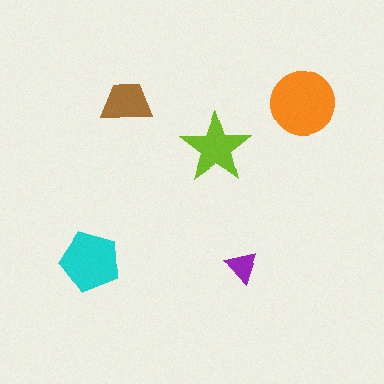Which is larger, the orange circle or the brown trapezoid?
The orange circle.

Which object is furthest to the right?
The orange circle is rightmost.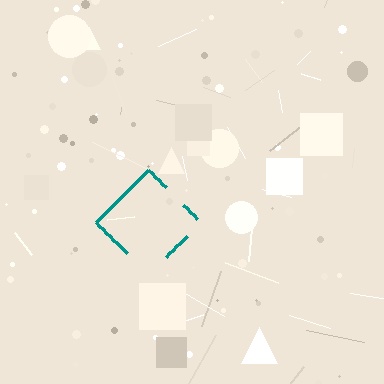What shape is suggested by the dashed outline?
The dashed outline suggests a diamond.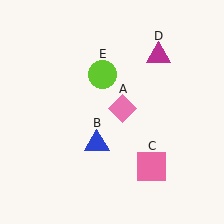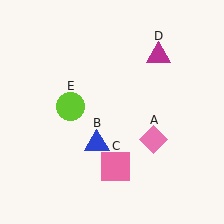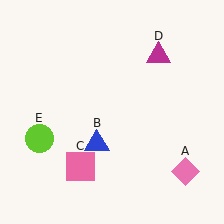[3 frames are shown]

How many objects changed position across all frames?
3 objects changed position: pink diamond (object A), pink square (object C), lime circle (object E).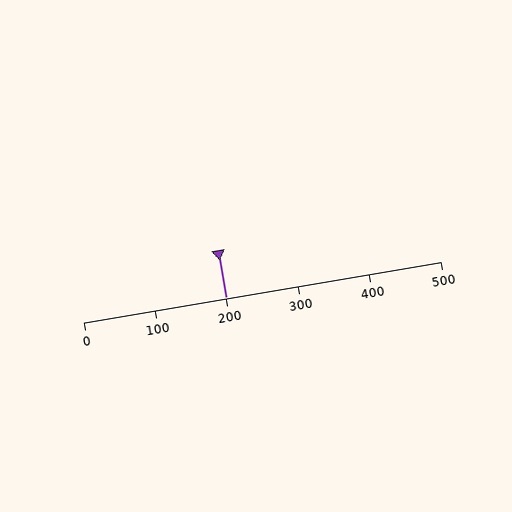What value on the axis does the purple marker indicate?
The marker indicates approximately 200.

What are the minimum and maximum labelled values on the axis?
The axis runs from 0 to 500.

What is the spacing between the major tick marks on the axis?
The major ticks are spaced 100 apart.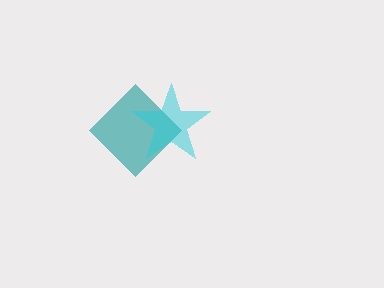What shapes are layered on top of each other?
The layered shapes are: a teal diamond, a cyan star.